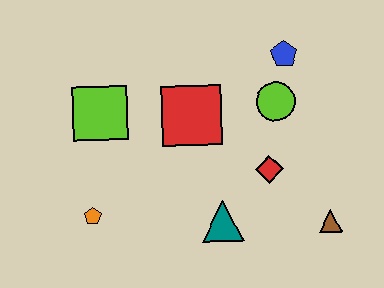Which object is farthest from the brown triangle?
The lime square is farthest from the brown triangle.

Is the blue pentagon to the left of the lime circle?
No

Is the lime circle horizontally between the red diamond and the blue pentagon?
Yes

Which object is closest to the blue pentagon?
The lime circle is closest to the blue pentagon.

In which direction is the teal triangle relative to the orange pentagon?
The teal triangle is to the right of the orange pentagon.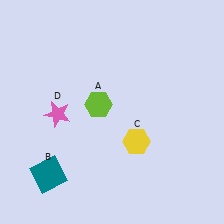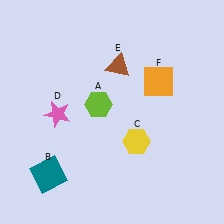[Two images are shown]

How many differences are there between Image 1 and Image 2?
There are 2 differences between the two images.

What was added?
A brown triangle (E), an orange square (F) were added in Image 2.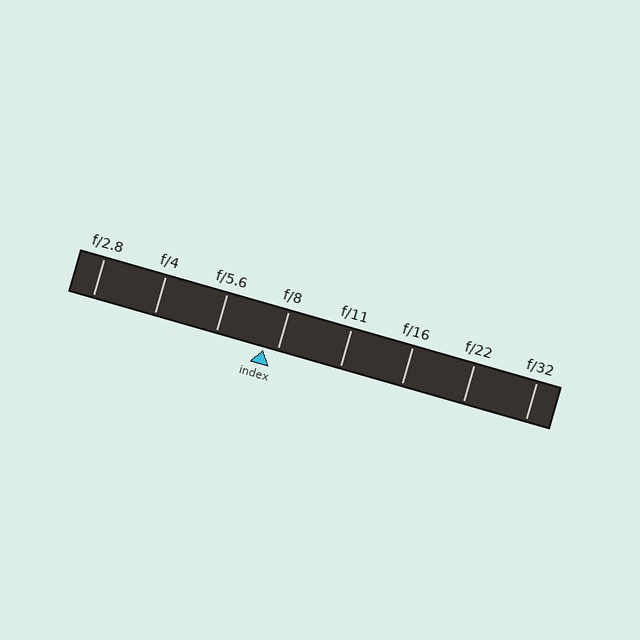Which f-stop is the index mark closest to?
The index mark is closest to f/8.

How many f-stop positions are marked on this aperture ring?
There are 8 f-stop positions marked.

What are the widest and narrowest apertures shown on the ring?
The widest aperture shown is f/2.8 and the narrowest is f/32.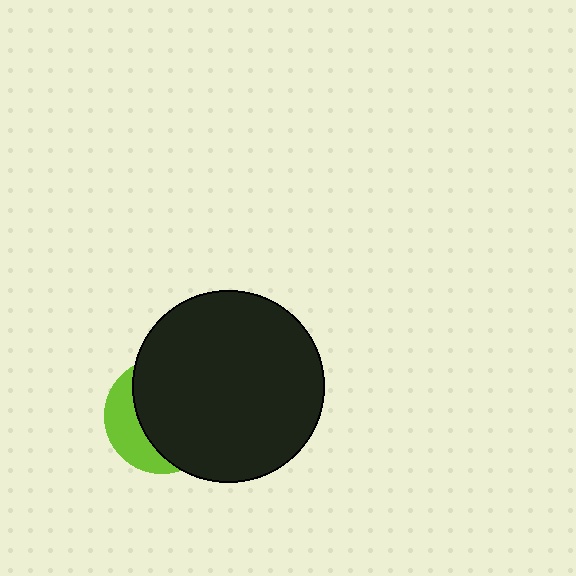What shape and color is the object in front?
The object in front is a black circle.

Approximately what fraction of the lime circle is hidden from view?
Roughly 69% of the lime circle is hidden behind the black circle.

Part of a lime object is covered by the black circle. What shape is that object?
It is a circle.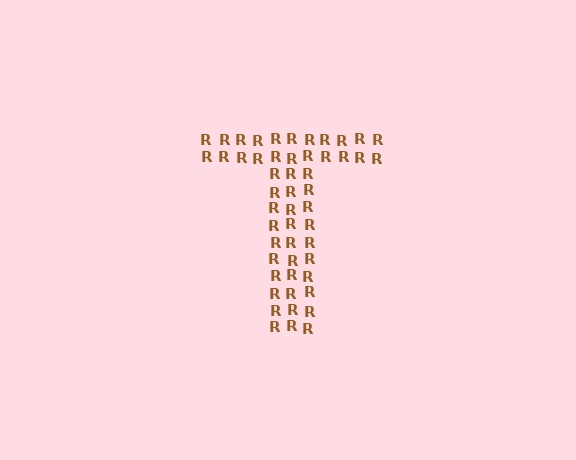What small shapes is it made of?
It is made of small letter R's.